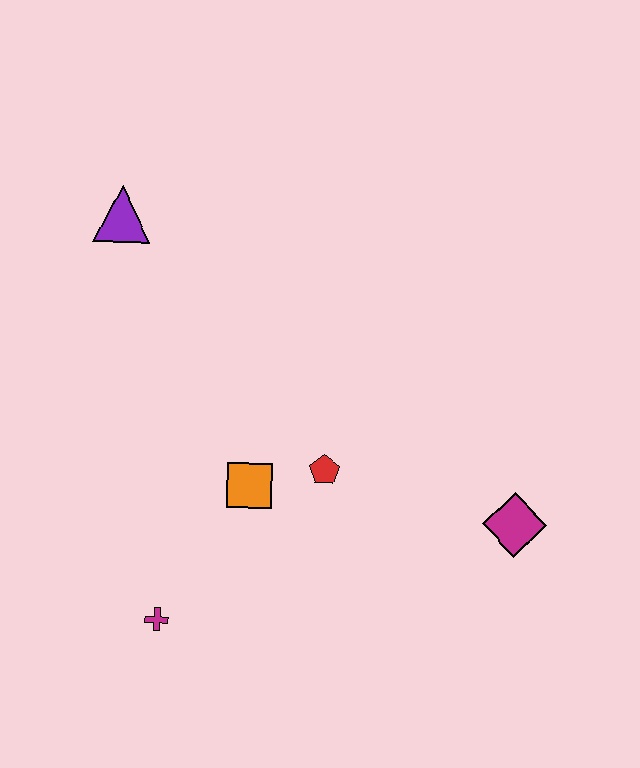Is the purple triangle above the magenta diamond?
Yes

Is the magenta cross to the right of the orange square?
No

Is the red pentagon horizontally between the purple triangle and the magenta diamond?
Yes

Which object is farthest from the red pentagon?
The purple triangle is farthest from the red pentagon.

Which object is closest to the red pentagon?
The orange square is closest to the red pentagon.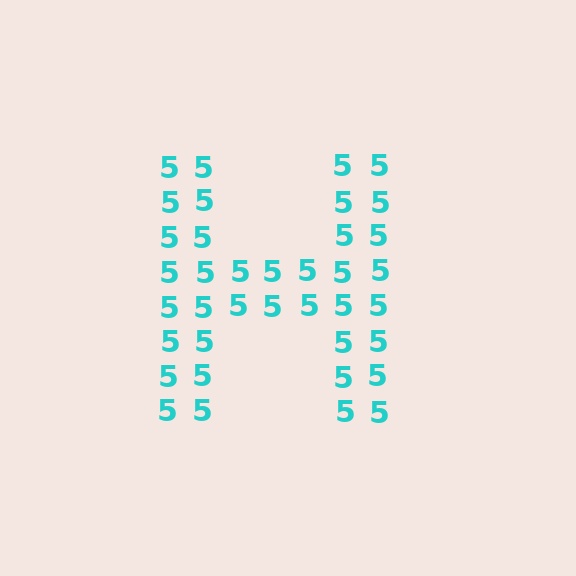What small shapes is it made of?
It is made of small digit 5's.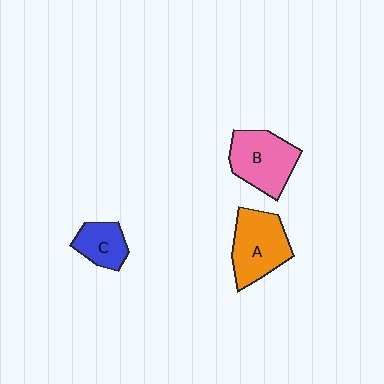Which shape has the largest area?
Shape A (orange).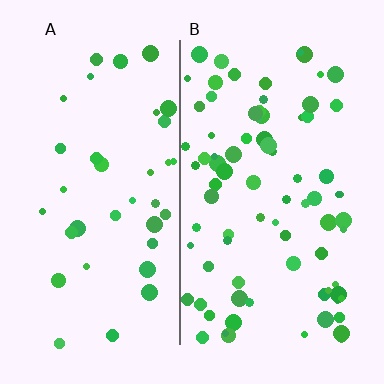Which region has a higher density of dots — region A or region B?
B (the right).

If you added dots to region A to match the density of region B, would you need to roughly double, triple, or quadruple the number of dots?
Approximately double.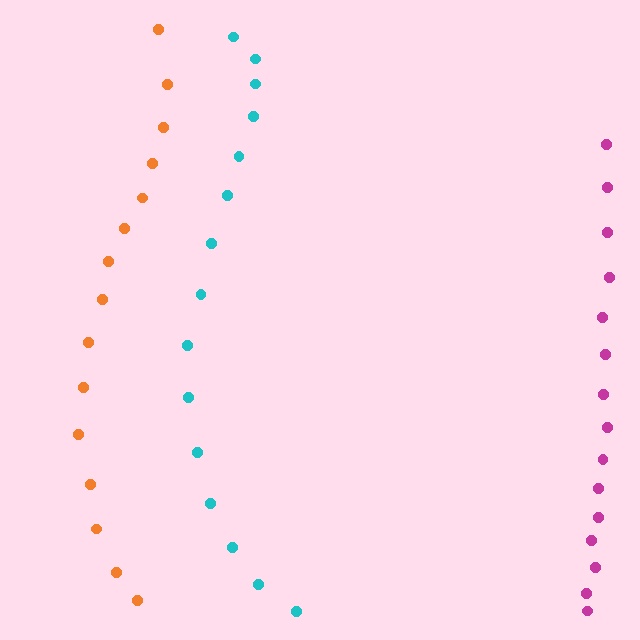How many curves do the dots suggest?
There are 3 distinct paths.